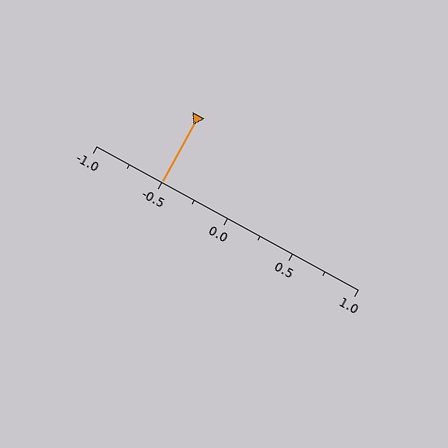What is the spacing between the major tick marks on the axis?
The major ticks are spaced 0.5 apart.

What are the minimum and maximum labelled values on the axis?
The axis runs from -1.0 to 1.0.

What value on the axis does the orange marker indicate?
The marker indicates approximately -0.5.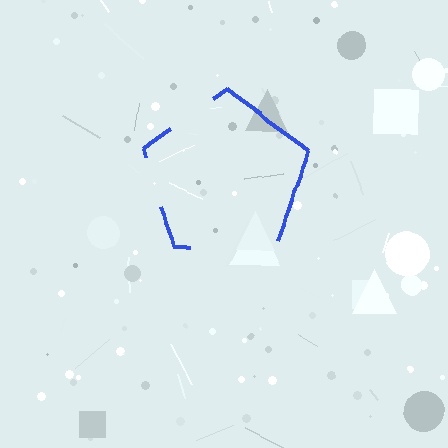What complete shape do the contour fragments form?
The contour fragments form a pentagon.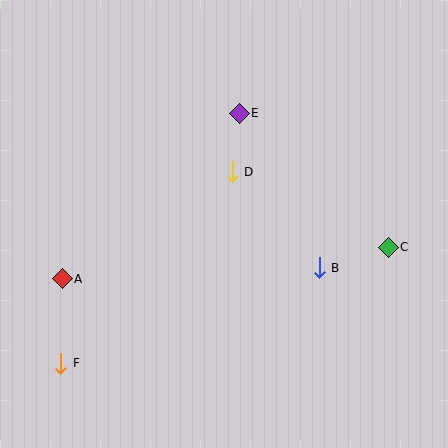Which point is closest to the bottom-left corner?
Point F is closest to the bottom-left corner.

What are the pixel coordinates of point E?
Point E is at (239, 113).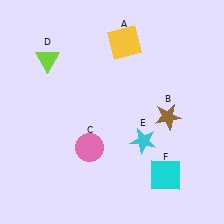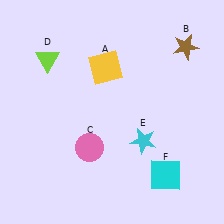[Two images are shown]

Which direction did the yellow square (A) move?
The yellow square (A) moved down.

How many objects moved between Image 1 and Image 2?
2 objects moved between the two images.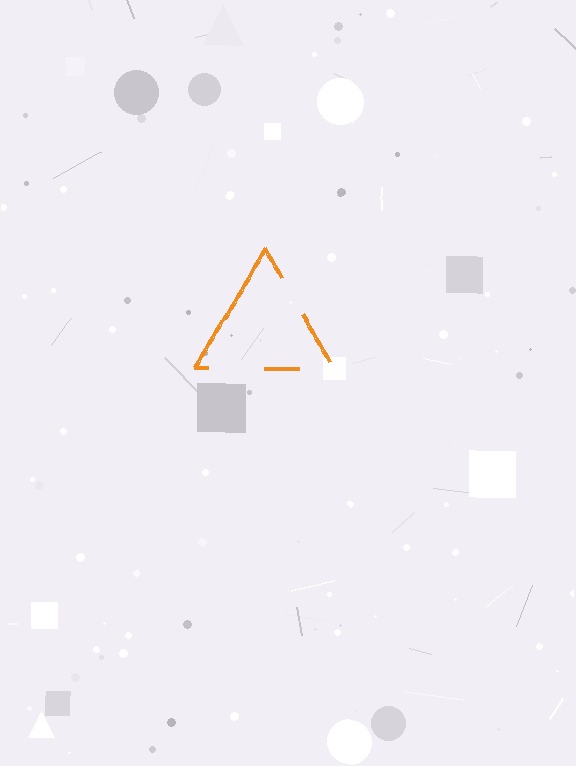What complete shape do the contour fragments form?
The contour fragments form a triangle.